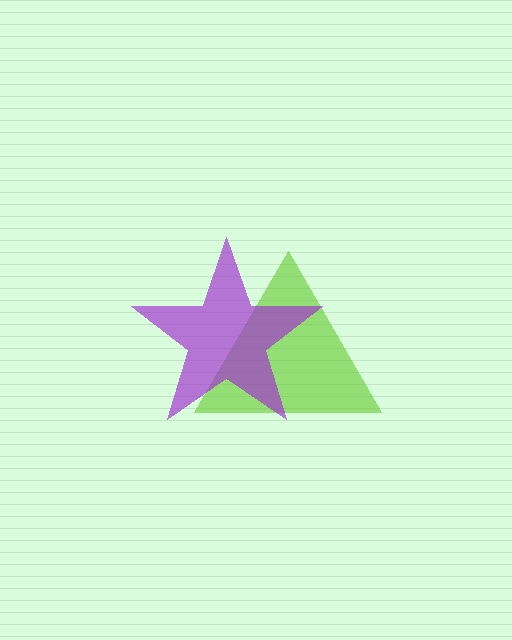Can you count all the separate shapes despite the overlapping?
Yes, there are 2 separate shapes.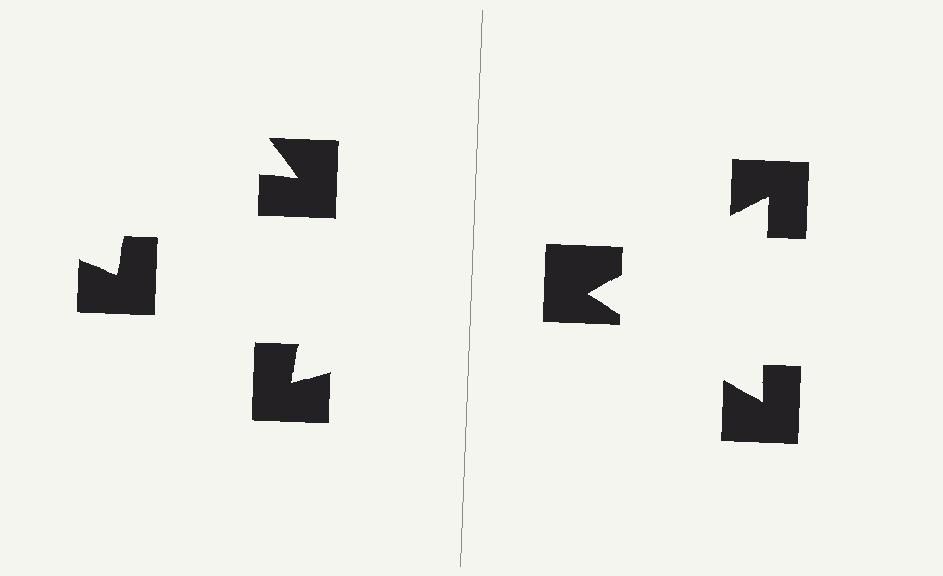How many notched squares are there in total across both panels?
6 — 3 on each side.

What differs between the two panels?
The notched squares are positioned identically on both sides; only the wedge orientations differ. On the right they align to a triangle; on the left they are misaligned.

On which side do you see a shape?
An illusory triangle appears on the right side. On the left side the wedge cuts are rotated, so no coherent shape forms.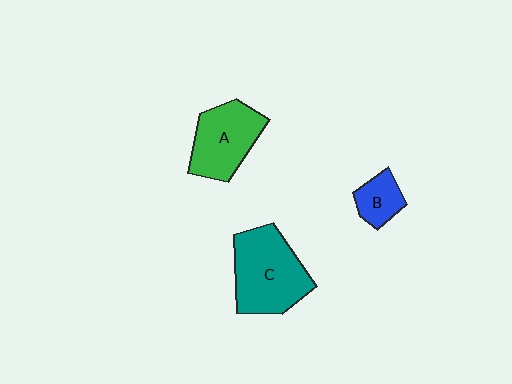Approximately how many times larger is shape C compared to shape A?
Approximately 1.3 times.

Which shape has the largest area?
Shape C (teal).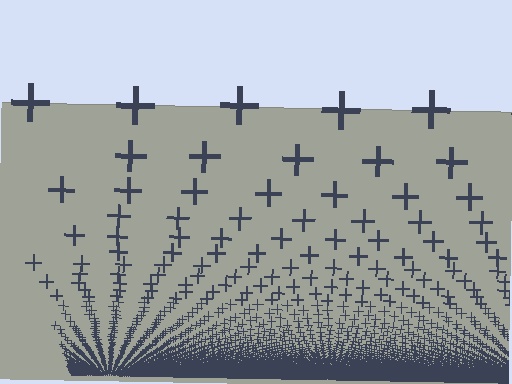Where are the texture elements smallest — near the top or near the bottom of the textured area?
Near the bottom.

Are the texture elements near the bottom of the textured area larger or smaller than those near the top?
Smaller. The gradient is inverted — elements near the bottom are smaller and denser.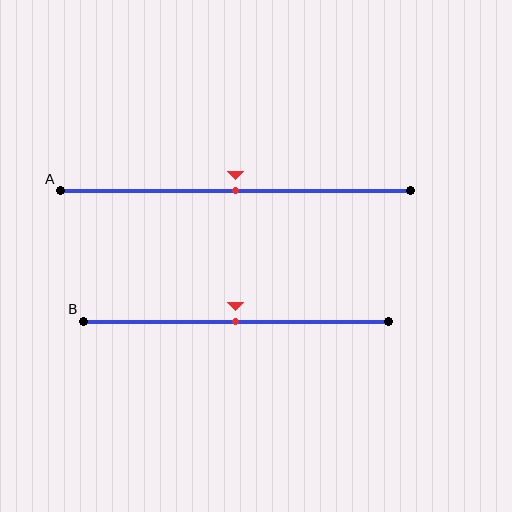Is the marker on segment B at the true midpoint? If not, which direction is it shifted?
Yes, the marker on segment B is at the true midpoint.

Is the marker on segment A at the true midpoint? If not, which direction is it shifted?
Yes, the marker on segment A is at the true midpoint.